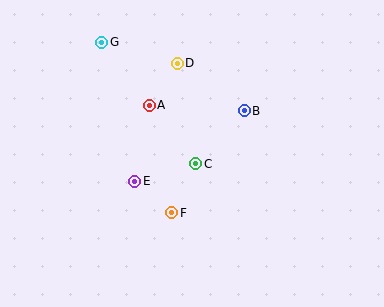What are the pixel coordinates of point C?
Point C is at (196, 164).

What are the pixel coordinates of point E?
Point E is at (135, 181).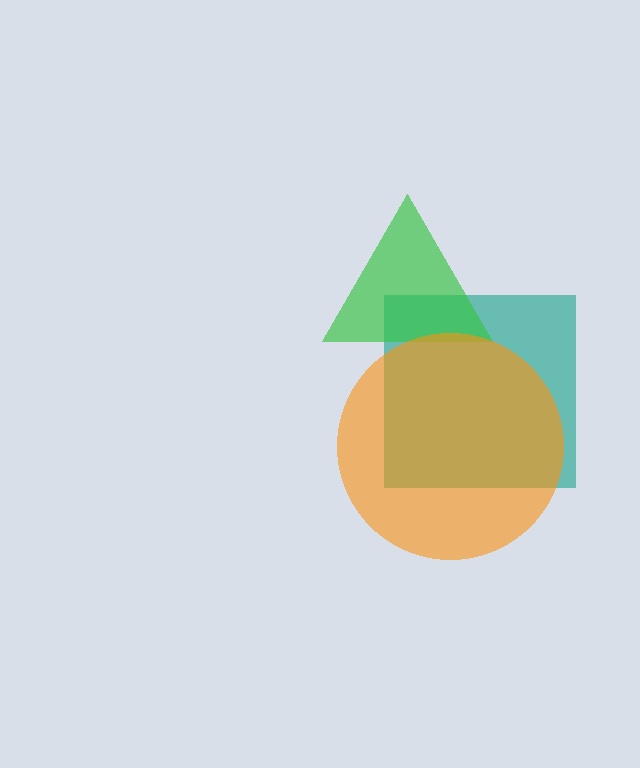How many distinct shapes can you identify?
There are 3 distinct shapes: a teal square, a green triangle, an orange circle.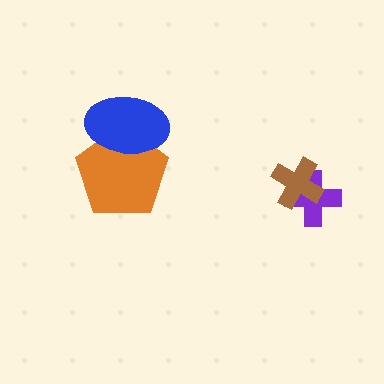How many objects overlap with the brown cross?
1 object overlaps with the brown cross.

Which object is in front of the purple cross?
The brown cross is in front of the purple cross.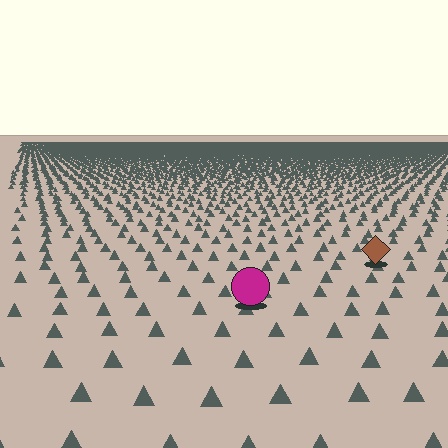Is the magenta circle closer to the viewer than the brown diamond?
Yes. The magenta circle is closer — you can tell from the texture gradient: the ground texture is coarser near it.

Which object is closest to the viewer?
The magenta circle is closest. The texture marks near it are larger and more spread out.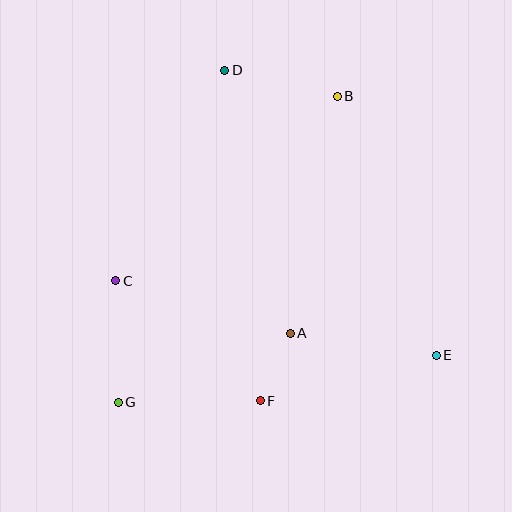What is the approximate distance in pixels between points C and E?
The distance between C and E is approximately 329 pixels.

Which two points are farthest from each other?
Points B and G are farthest from each other.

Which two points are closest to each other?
Points A and F are closest to each other.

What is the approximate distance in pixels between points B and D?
The distance between B and D is approximately 116 pixels.